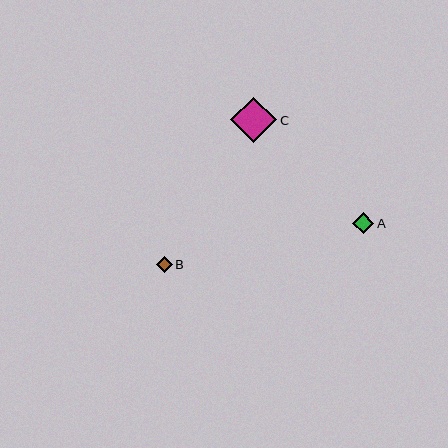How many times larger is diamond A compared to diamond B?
Diamond A is approximately 1.3 times the size of diamond B.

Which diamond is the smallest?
Diamond B is the smallest with a size of approximately 16 pixels.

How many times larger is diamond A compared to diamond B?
Diamond A is approximately 1.3 times the size of diamond B.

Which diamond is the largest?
Diamond C is the largest with a size of approximately 46 pixels.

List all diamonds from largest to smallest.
From largest to smallest: C, A, B.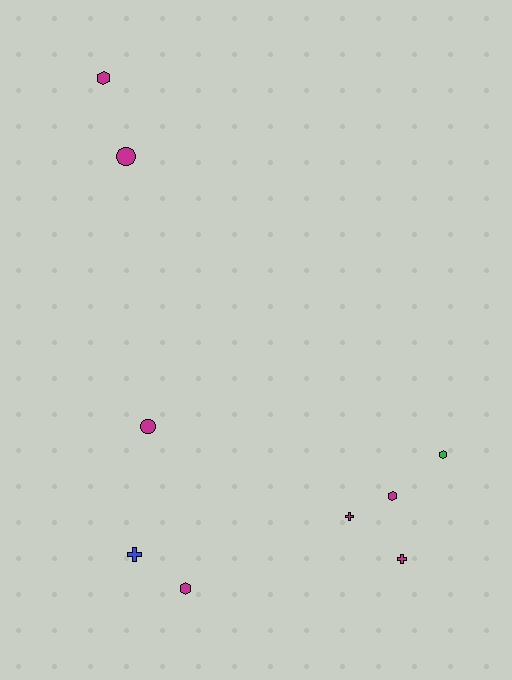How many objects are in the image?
There are 9 objects.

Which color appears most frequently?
Magenta, with 7 objects.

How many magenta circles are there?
There are 2 magenta circles.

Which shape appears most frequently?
Hexagon, with 4 objects.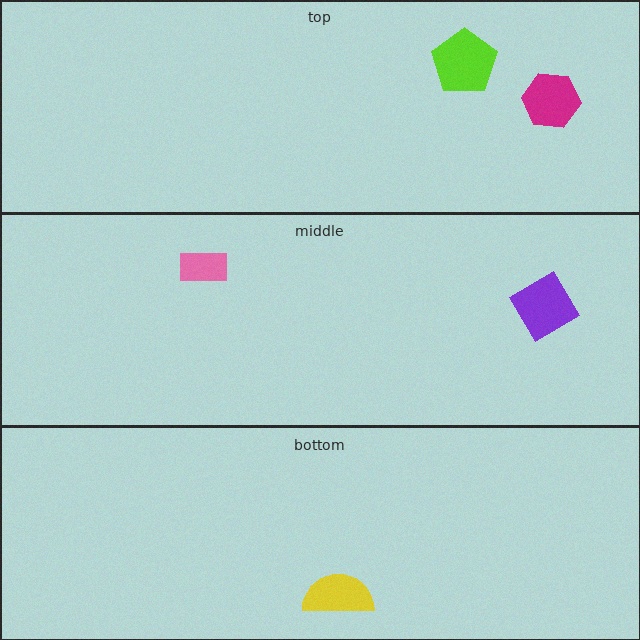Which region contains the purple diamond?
The middle region.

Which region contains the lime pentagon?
The top region.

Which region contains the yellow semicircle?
The bottom region.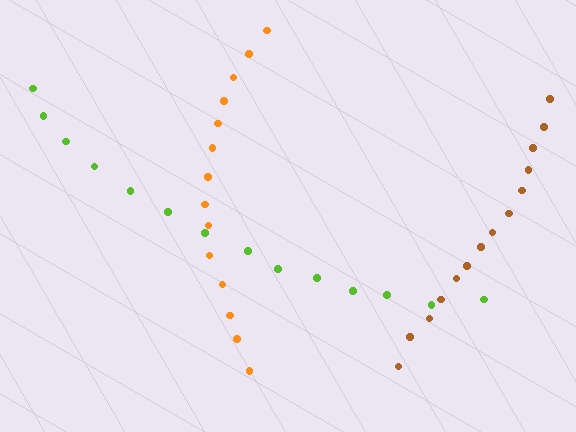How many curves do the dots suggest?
There are 3 distinct paths.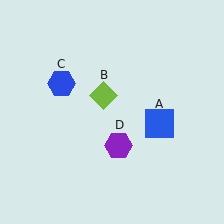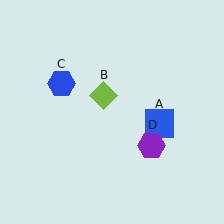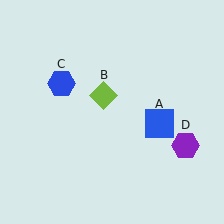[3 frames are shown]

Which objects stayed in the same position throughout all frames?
Blue square (object A) and lime diamond (object B) and blue hexagon (object C) remained stationary.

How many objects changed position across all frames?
1 object changed position: purple hexagon (object D).